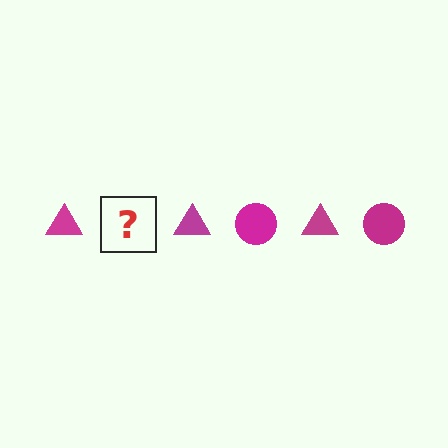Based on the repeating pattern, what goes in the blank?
The blank should be a magenta circle.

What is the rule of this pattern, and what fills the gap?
The rule is that the pattern cycles through triangle, circle shapes in magenta. The gap should be filled with a magenta circle.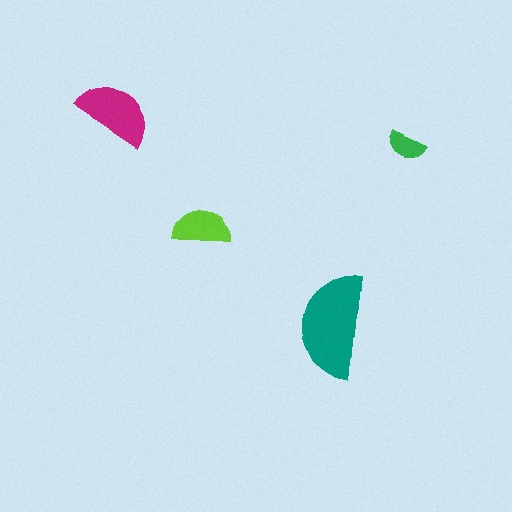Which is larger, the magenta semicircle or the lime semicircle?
The magenta one.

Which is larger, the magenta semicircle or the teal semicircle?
The teal one.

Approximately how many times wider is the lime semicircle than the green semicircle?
About 1.5 times wider.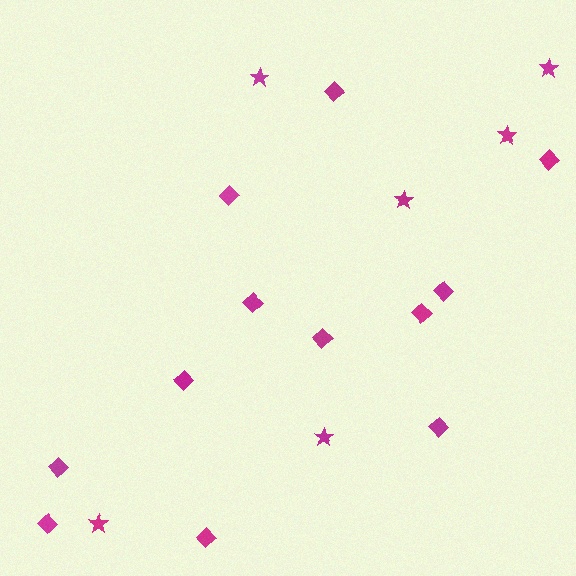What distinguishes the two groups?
There are 2 groups: one group of stars (6) and one group of diamonds (12).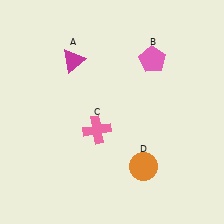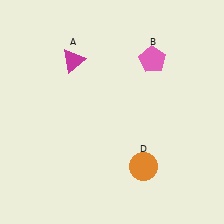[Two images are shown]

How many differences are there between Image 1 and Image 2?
There is 1 difference between the two images.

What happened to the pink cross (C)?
The pink cross (C) was removed in Image 2. It was in the bottom-left area of Image 1.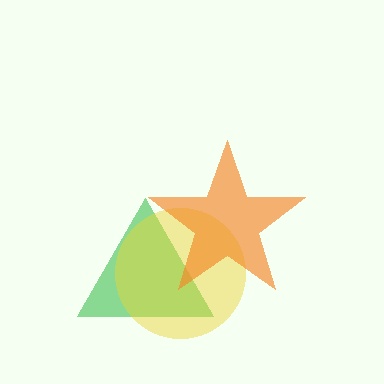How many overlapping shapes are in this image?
There are 3 overlapping shapes in the image.